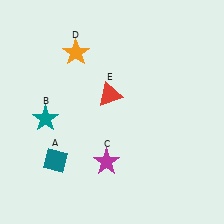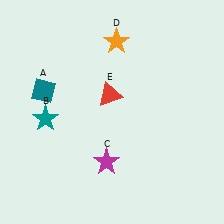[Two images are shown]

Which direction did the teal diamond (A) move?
The teal diamond (A) moved up.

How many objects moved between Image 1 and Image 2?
2 objects moved between the two images.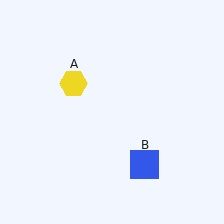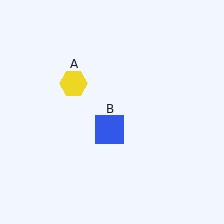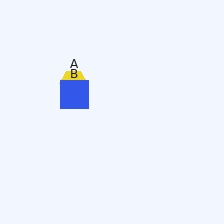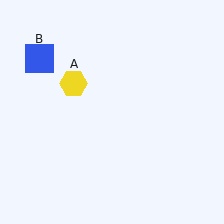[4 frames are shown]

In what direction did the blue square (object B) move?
The blue square (object B) moved up and to the left.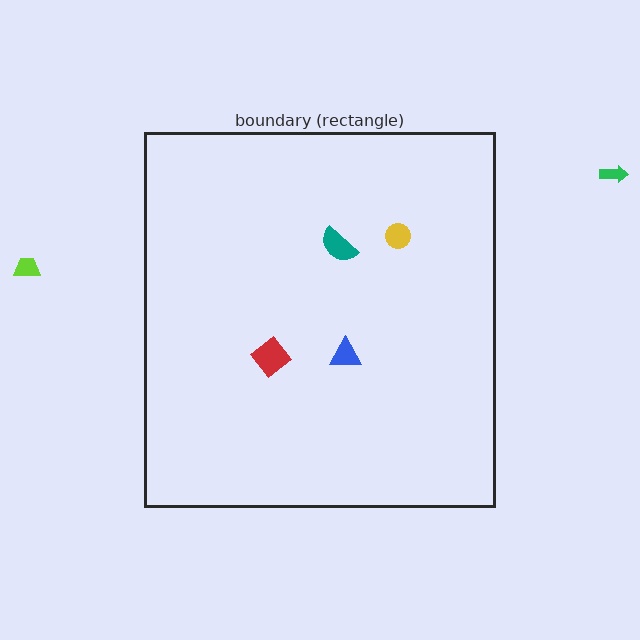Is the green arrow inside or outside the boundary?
Outside.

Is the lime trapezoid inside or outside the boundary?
Outside.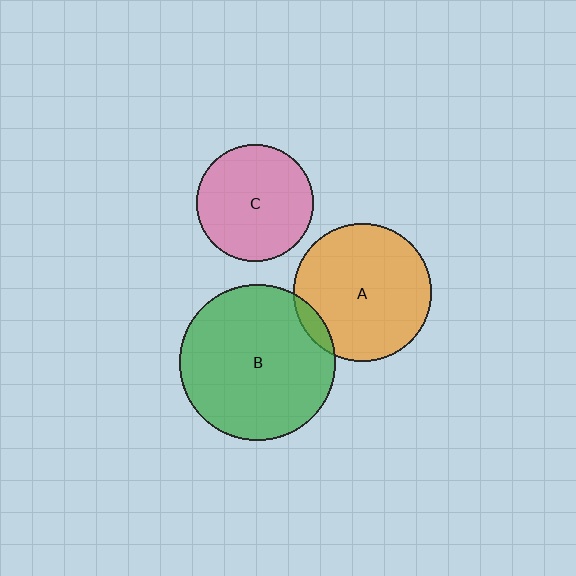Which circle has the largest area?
Circle B (green).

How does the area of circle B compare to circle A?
Approximately 1.3 times.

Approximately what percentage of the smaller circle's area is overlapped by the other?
Approximately 5%.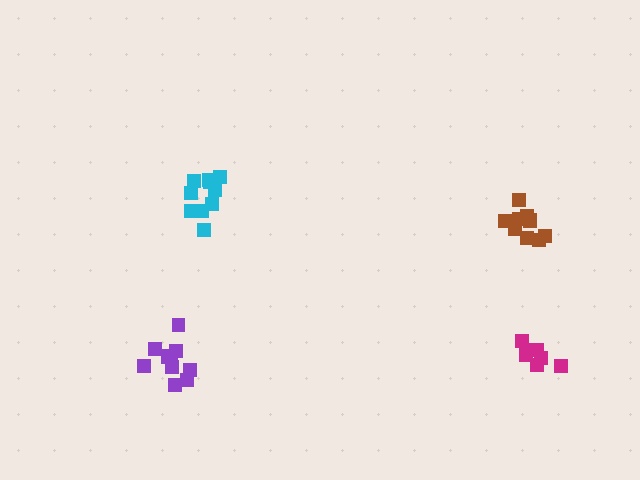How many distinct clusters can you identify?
There are 4 distinct clusters.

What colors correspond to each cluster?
The clusters are colored: magenta, purple, brown, cyan.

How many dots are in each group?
Group 1: 7 dots, Group 2: 11 dots, Group 3: 10 dots, Group 4: 10 dots (38 total).